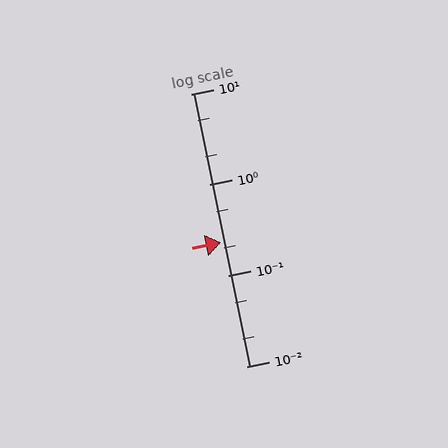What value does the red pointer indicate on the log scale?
The pointer indicates approximately 0.23.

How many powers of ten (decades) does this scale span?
The scale spans 3 decades, from 0.01 to 10.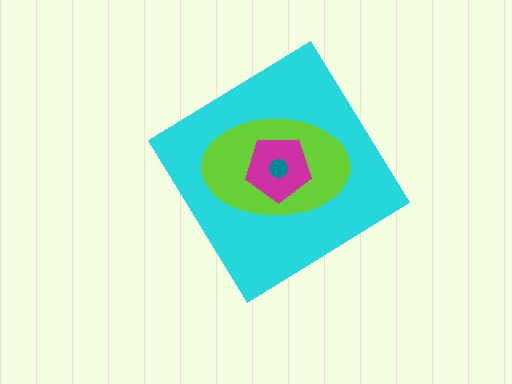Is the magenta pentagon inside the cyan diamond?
Yes.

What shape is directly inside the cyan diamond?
The lime ellipse.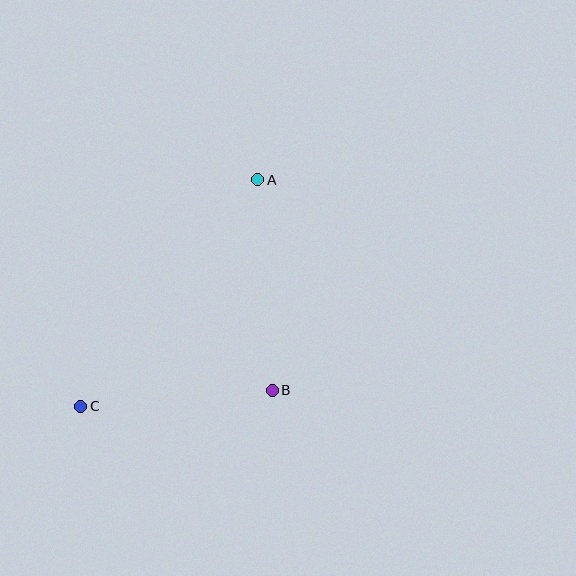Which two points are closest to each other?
Points B and C are closest to each other.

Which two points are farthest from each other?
Points A and C are farthest from each other.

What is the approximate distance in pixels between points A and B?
The distance between A and B is approximately 211 pixels.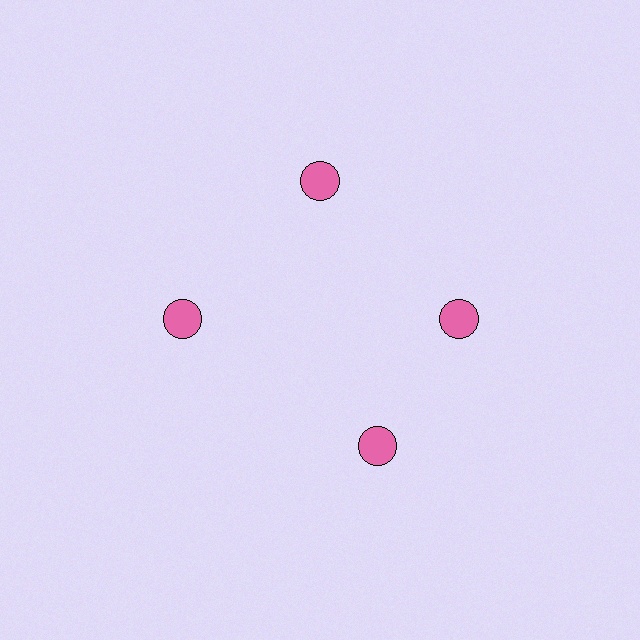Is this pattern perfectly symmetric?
No. The 4 pink circles are arranged in a ring, but one element near the 6 o'clock position is rotated out of alignment along the ring, breaking the 4-fold rotational symmetry.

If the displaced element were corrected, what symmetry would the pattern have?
It would have 4-fold rotational symmetry — the pattern would map onto itself every 90 degrees.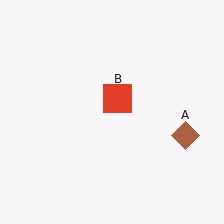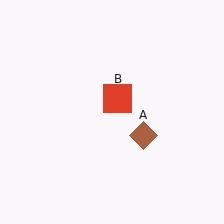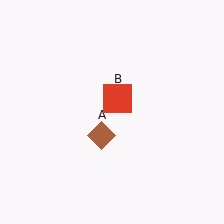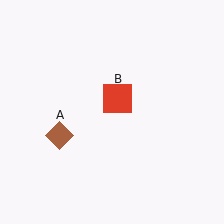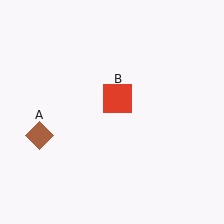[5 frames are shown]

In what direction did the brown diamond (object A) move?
The brown diamond (object A) moved left.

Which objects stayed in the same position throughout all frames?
Red square (object B) remained stationary.